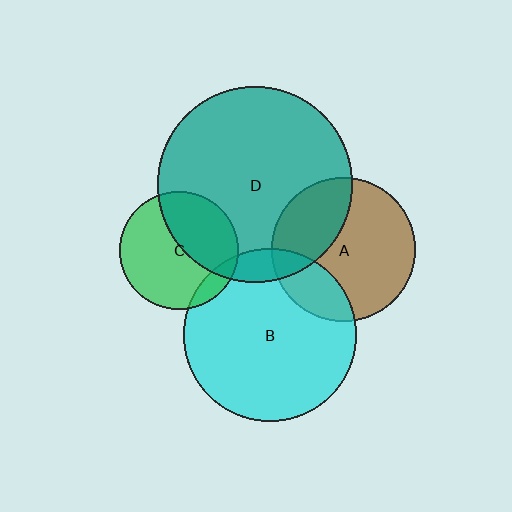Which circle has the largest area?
Circle D (teal).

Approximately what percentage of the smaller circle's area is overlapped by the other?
Approximately 10%.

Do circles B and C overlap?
Yes.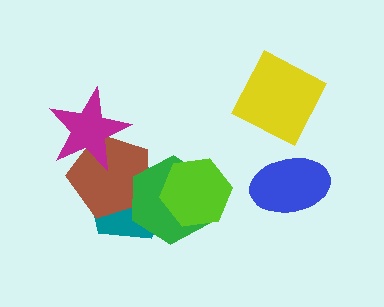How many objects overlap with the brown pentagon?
3 objects overlap with the brown pentagon.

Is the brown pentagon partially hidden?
Yes, it is partially covered by another shape.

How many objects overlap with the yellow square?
0 objects overlap with the yellow square.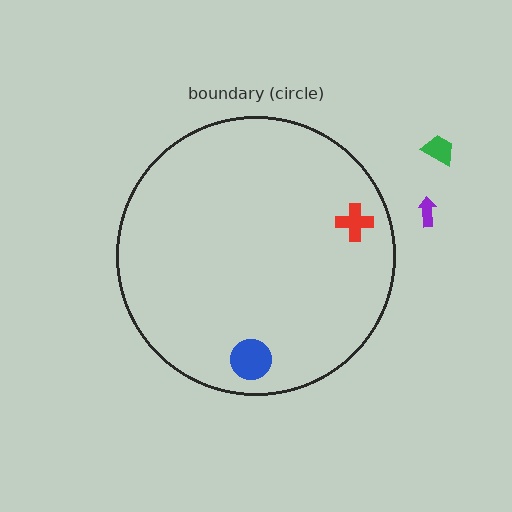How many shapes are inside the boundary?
2 inside, 2 outside.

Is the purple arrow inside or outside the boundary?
Outside.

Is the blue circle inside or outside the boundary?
Inside.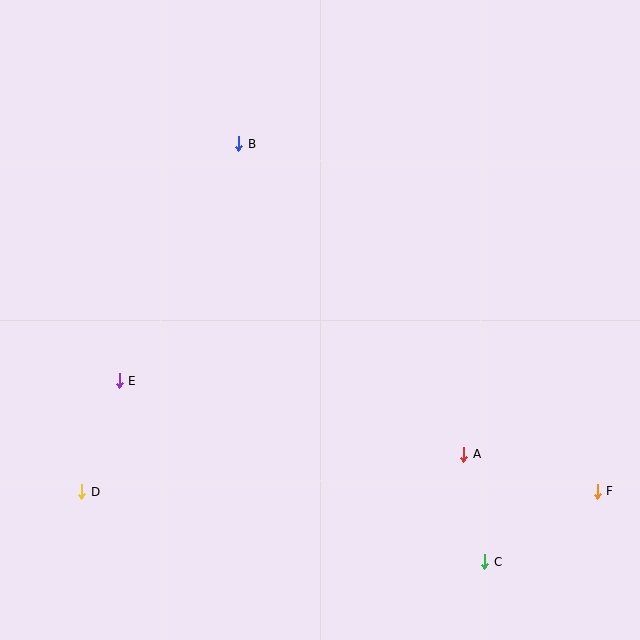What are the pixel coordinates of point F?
Point F is at (597, 491).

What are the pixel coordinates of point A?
Point A is at (464, 455).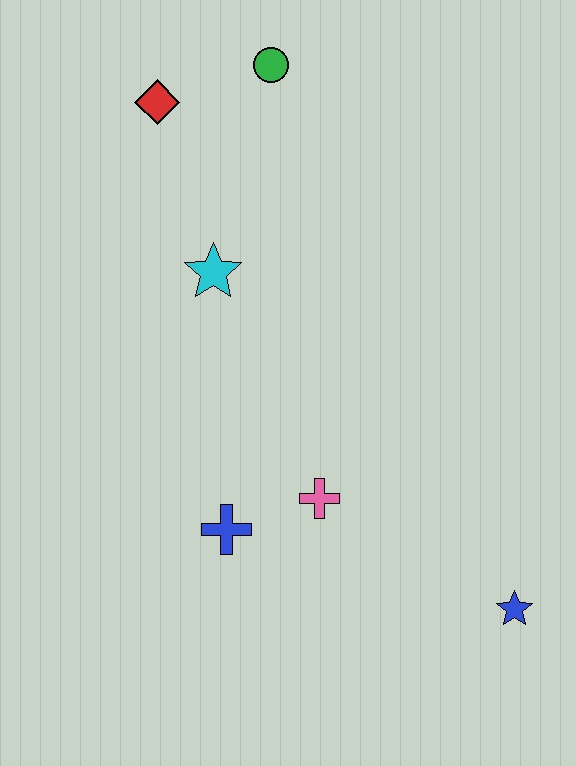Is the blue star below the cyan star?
Yes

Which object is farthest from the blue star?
The red diamond is farthest from the blue star.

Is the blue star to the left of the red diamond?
No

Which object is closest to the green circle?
The red diamond is closest to the green circle.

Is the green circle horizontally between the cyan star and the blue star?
Yes